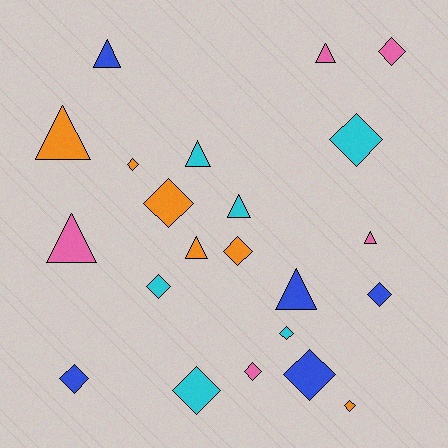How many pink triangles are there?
There are 3 pink triangles.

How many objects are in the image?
There are 22 objects.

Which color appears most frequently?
Orange, with 6 objects.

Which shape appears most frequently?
Diamond, with 13 objects.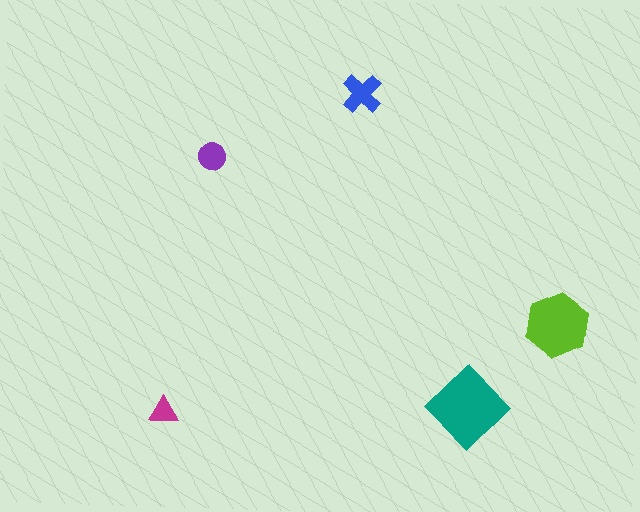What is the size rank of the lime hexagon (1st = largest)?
2nd.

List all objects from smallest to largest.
The magenta triangle, the purple circle, the blue cross, the lime hexagon, the teal diamond.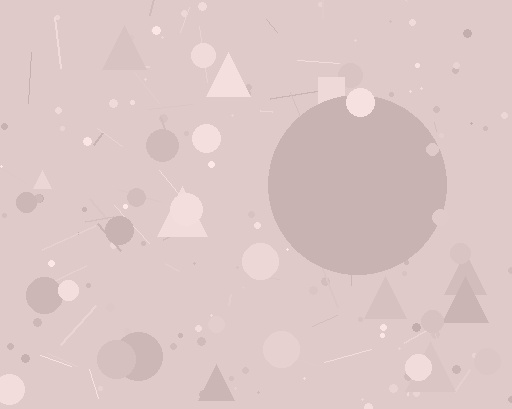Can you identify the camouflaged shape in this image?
The camouflaged shape is a circle.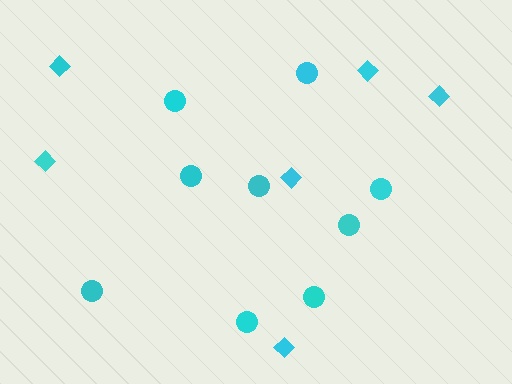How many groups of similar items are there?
There are 2 groups: one group of diamonds (6) and one group of circles (9).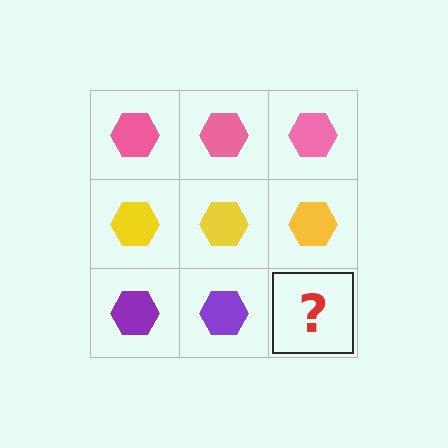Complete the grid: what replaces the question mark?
The question mark should be replaced with a purple hexagon.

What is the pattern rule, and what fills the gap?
The rule is that each row has a consistent color. The gap should be filled with a purple hexagon.